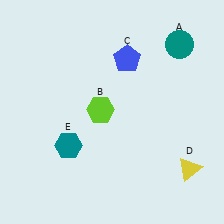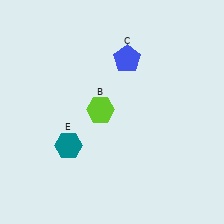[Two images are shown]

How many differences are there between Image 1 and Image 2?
There are 2 differences between the two images.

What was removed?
The yellow triangle (D), the teal circle (A) were removed in Image 2.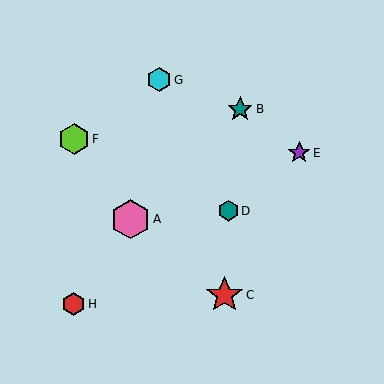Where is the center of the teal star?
The center of the teal star is at (240, 109).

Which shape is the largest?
The pink hexagon (labeled A) is the largest.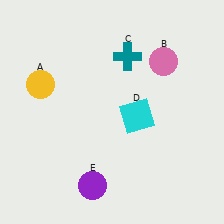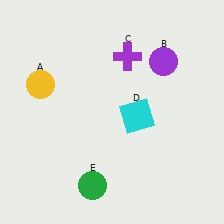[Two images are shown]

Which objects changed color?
B changed from pink to purple. C changed from teal to purple. E changed from purple to green.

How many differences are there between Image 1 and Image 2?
There are 3 differences between the two images.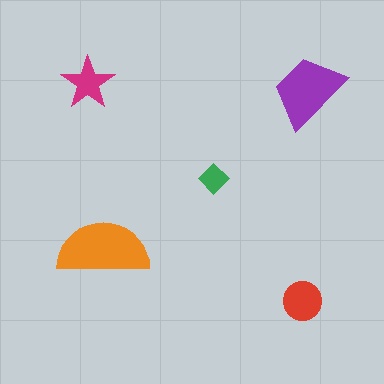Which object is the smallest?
The green diamond.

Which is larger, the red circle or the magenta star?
The red circle.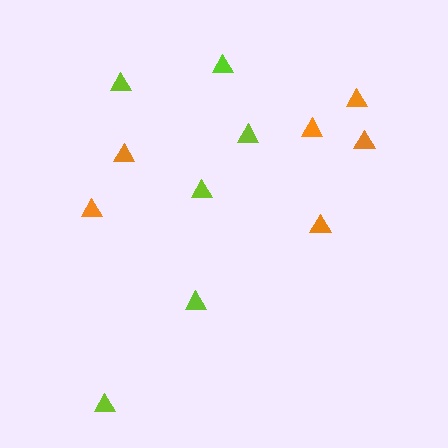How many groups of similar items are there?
There are 2 groups: one group of orange triangles (6) and one group of lime triangles (6).